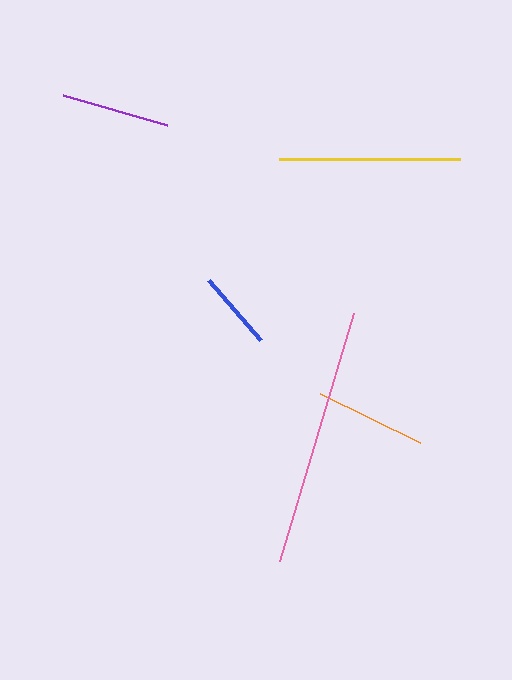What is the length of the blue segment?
The blue segment is approximately 79 pixels long.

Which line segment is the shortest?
The blue line is the shortest at approximately 79 pixels.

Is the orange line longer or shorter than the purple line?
The orange line is longer than the purple line.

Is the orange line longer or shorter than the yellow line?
The yellow line is longer than the orange line.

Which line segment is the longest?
The pink line is the longest at approximately 258 pixels.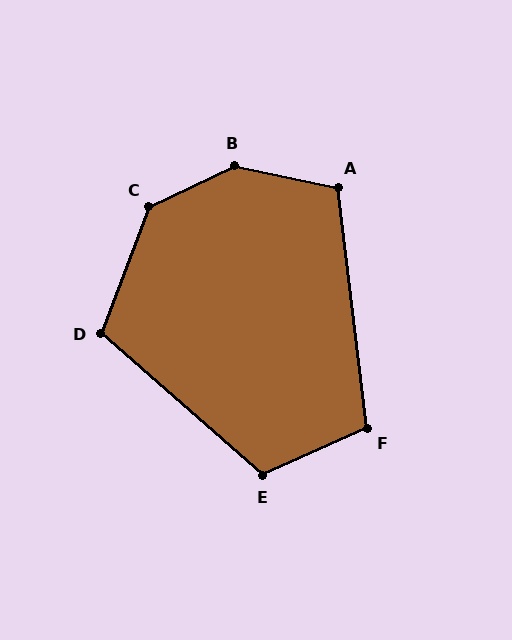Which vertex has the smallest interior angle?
F, at approximately 107 degrees.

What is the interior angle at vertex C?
Approximately 136 degrees (obtuse).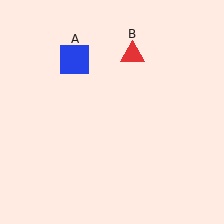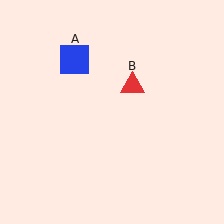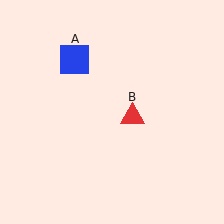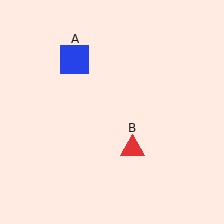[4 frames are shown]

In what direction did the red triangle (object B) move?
The red triangle (object B) moved down.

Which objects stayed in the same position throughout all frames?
Blue square (object A) remained stationary.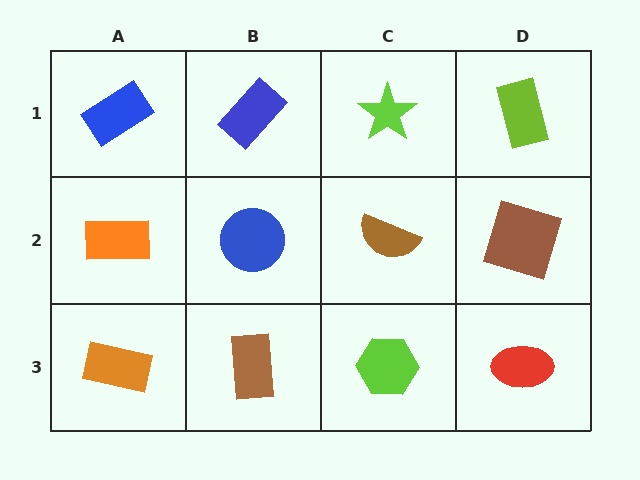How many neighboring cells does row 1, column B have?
3.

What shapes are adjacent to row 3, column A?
An orange rectangle (row 2, column A), a brown rectangle (row 3, column B).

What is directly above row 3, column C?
A brown semicircle.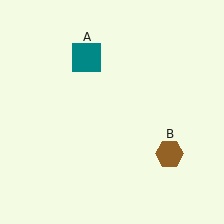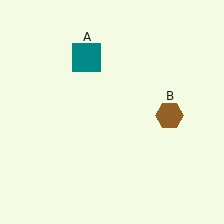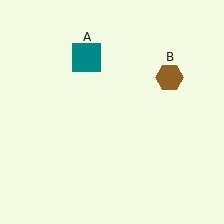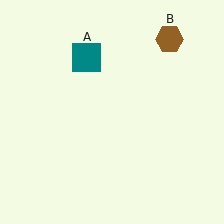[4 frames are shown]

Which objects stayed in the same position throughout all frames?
Teal square (object A) remained stationary.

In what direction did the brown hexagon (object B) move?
The brown hexagon (object B) moved up.